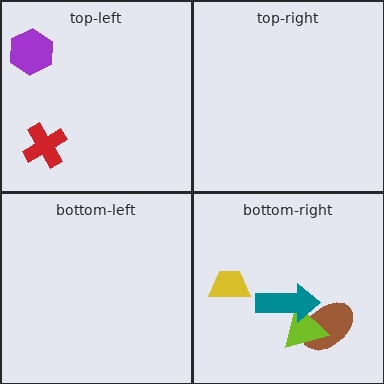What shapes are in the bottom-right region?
The brown ellipse, the lime triangle, the yellow trapezoid, the teal arrow.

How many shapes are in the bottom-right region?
4.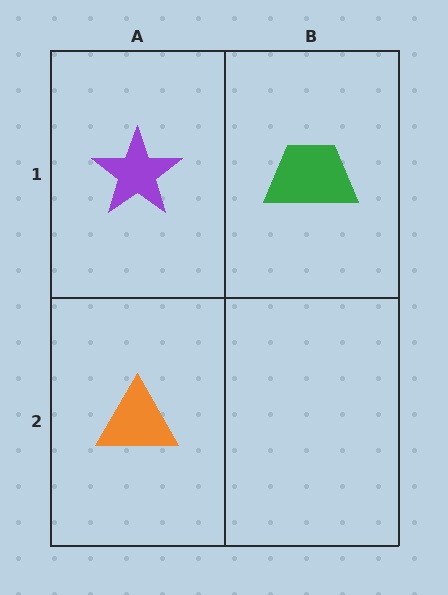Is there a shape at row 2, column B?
No, that cell is empty.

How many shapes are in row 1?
2 shapes.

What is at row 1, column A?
A purple star.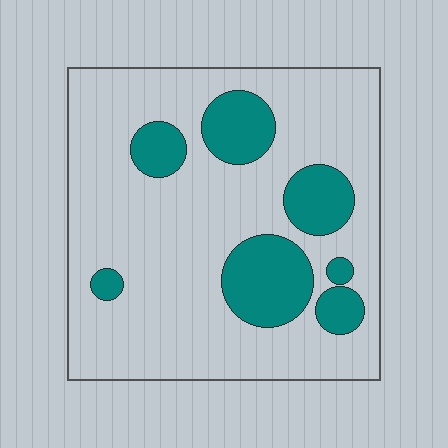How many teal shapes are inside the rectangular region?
7.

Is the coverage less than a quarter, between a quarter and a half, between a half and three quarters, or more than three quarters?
Less than a quarter.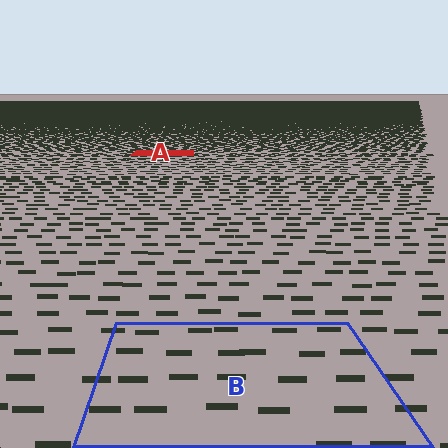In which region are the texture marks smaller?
The texture marks are smaller in region A, because it is farther away.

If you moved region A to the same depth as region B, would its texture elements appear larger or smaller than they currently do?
They would appear larger. At a closer depth, the same texture elements are projected at a bigger on-screen size.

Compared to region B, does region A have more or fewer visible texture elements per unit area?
Region A has more texture elements per unit area — they are packed more densely because it is farther away.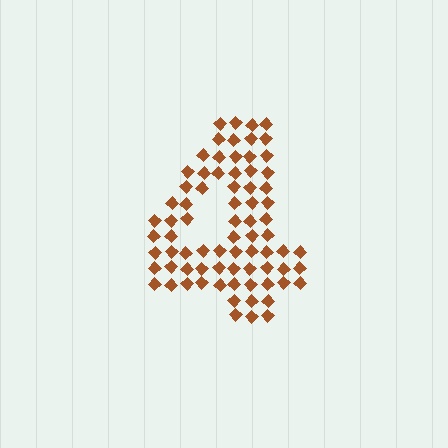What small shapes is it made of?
It is made of small diamonds.